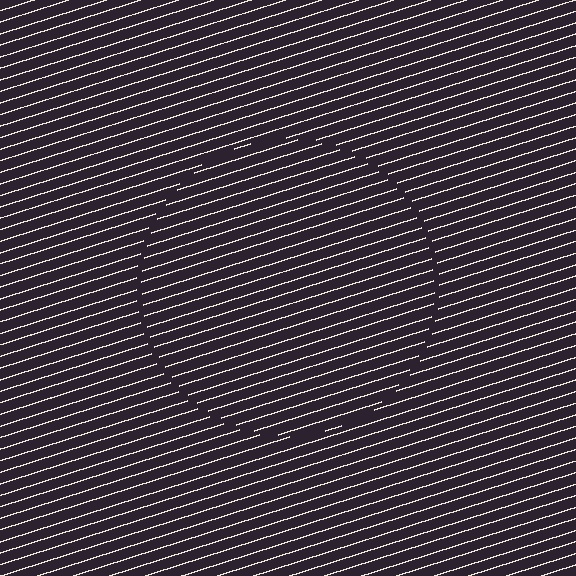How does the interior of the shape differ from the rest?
The interior of the shape contains the same grating, shifted by half a period — the contour is defined by the phase discontinuity where line-ends from the inner and outer gratings abut.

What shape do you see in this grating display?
An illusory circle. The interior of the shape contains the same grating, shifted by half a period — the contour is defined by the phase discontinuity where line-ends from the inner and outer gratings abut.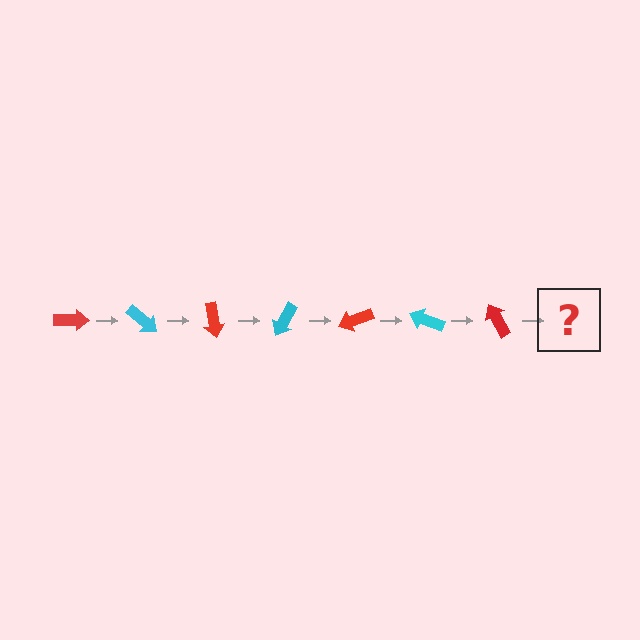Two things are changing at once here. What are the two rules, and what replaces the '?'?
The two rules are that it rotates 40 degrees each step and the color cycles through red and cyan. The '?' should be a cyan arrow, rotated 280 degrees from the start.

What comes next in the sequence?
The next element should be a cyan arrow, rotated 280 degrees from the start.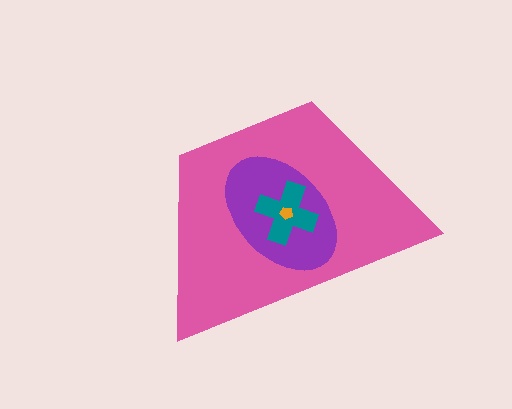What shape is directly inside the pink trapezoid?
The purple ellipse.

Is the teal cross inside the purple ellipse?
Yes.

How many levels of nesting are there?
4.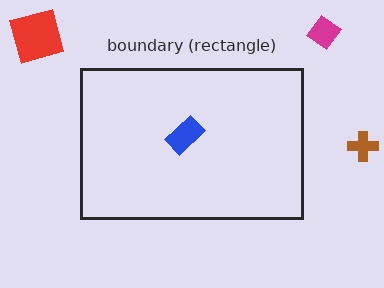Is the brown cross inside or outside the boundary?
Outside.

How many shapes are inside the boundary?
1 inside, 3 outside.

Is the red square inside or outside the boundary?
Outside.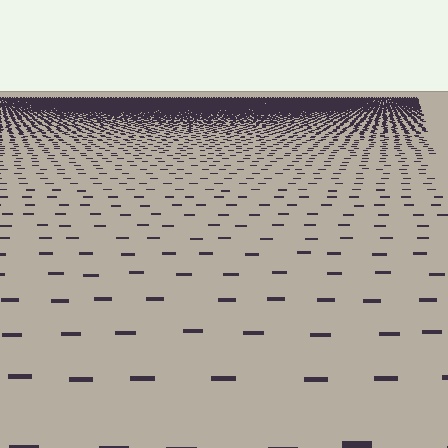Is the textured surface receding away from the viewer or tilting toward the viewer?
The surface is receding away from the viewer. Texture elements get smaller and denser toward the top.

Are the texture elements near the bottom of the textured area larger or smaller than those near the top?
Larger. Near the bottom, elements are closer to the viewer and appear at a bigger on-screen size.